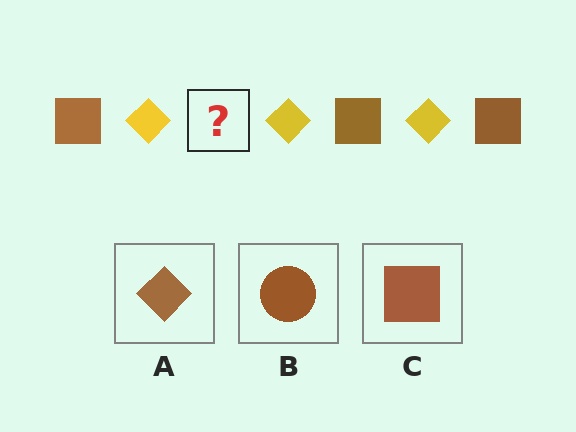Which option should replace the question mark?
Option C.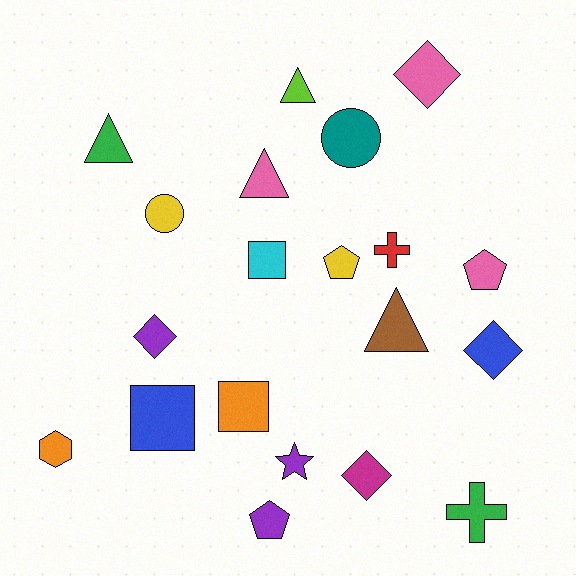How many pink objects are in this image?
There are 3 pink objects.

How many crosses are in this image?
There are 2 crosses.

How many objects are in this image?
There are 20 objects.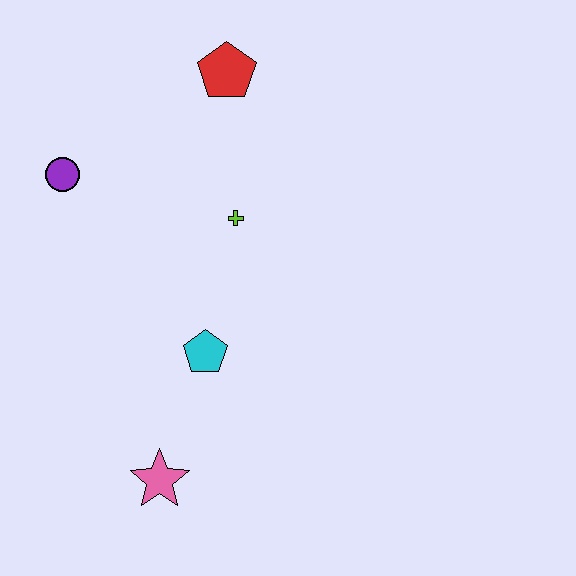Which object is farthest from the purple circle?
The pink star is farthest from the purple circle.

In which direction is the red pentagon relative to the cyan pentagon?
The red pentagon is above the cyan pentagon.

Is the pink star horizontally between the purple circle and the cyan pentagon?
Yes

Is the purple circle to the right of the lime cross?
No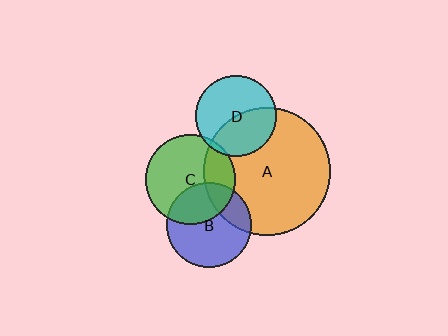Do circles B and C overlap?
Yes.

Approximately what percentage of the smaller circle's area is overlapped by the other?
Approximately 35%.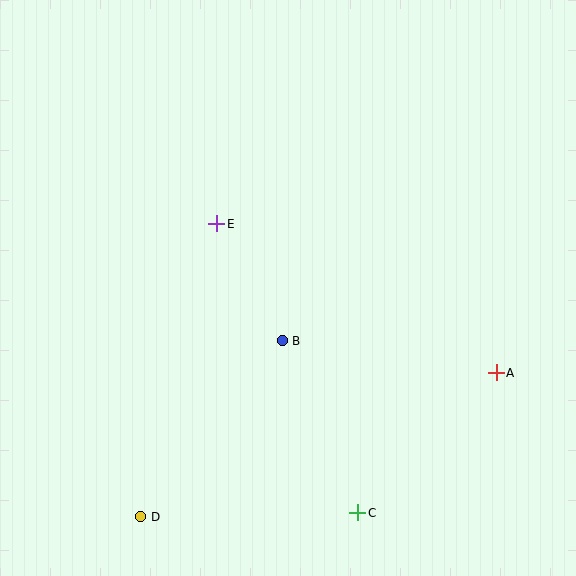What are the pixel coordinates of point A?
Point A is at (496, 373).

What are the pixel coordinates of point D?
Point D is at (141, 517).